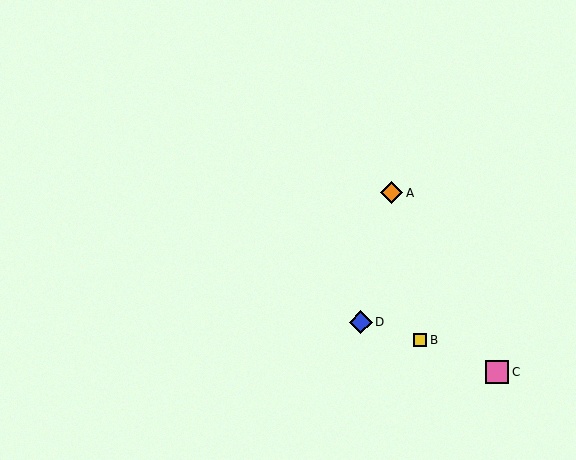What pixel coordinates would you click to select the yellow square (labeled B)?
Click at (420, 340) to select the yellow square B.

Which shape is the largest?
The pink square (labeled C) is the largest.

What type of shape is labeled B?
Shape B is a yellow square.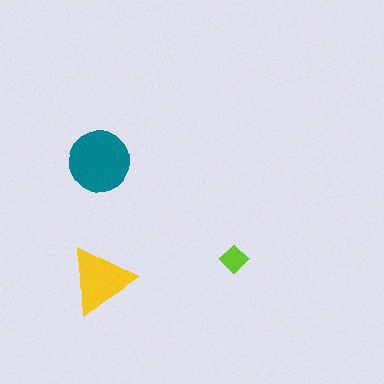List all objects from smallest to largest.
The lime diamond, the yellow triangle, the teal circle.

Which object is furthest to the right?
The lime diamond is rightmost.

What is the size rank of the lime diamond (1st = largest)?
3rd.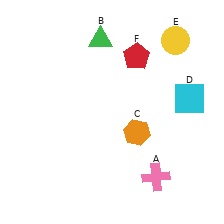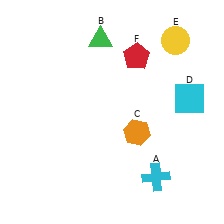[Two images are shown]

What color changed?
The cross (A) changed from pink in Image 1 to cyan in Image 2.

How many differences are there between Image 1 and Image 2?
There is 1 difference between the two images.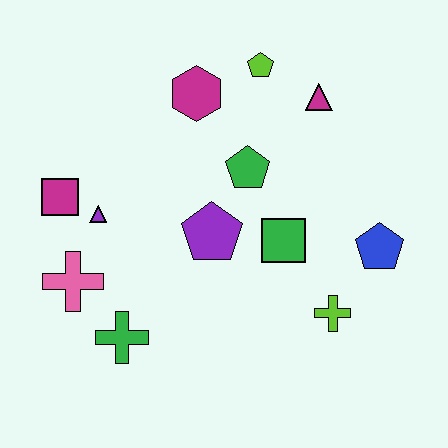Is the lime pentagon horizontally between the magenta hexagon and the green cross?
No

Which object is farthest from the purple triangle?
The blue pentagon is farthest from the purple triangle.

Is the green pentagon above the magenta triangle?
No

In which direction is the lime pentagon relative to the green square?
The lime pentagon is above the green square.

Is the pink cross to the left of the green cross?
Yes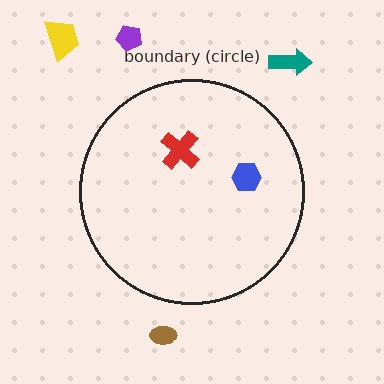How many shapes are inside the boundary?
2 inside, 4 outside.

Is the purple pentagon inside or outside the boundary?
Outside.